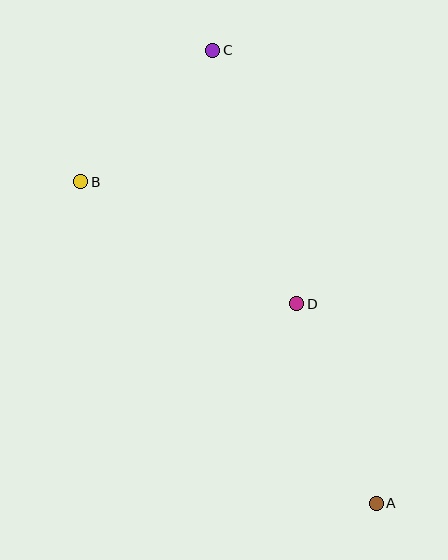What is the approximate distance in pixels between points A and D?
The distance between A and D is approximately 215 pixels.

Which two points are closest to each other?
Points B and C are closest to each other.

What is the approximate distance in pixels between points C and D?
The distance between C and D is approximately 267 pixels.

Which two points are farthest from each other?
Points A and C are farthest from each other.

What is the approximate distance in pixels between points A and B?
The distance between A and B is approximately 437 pixels.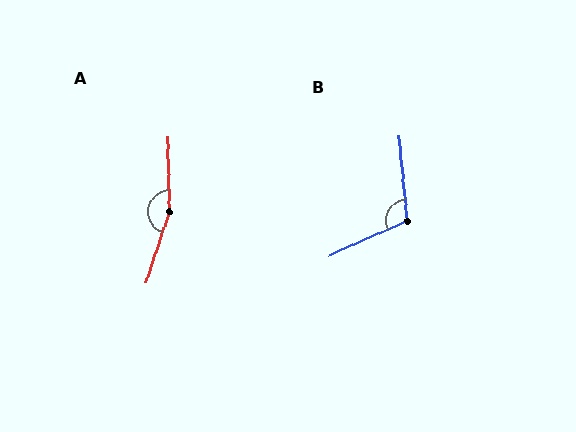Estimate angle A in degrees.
Approximately 161 degrees.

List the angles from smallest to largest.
B (108°), A (161°).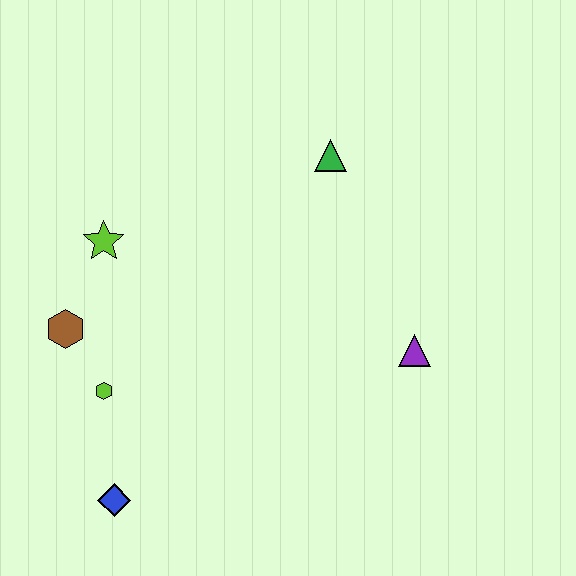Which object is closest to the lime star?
The brown hexagon is closest to the lime star.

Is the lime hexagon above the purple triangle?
No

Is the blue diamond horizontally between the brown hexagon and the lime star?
No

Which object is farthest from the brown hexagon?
The purple triangle is farthest from the brown hexagon.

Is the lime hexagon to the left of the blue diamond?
Yes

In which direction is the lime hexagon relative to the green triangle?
The lime hexagon is below the green triangle.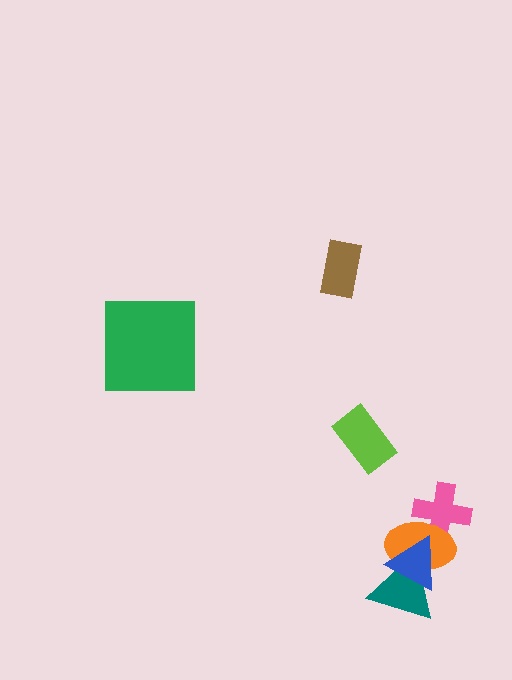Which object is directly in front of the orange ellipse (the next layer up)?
The teal triangle is directly in front of the orange ellipse.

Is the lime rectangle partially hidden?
No, no other shape covers it.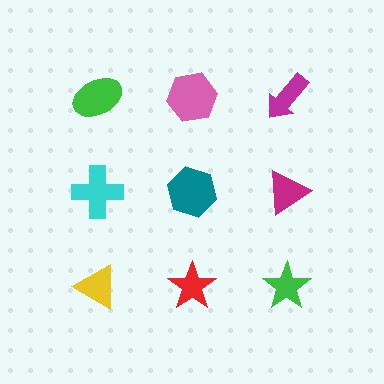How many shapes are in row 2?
3 shapes.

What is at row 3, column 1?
A yellow triangle.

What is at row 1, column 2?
A pink hexagon.